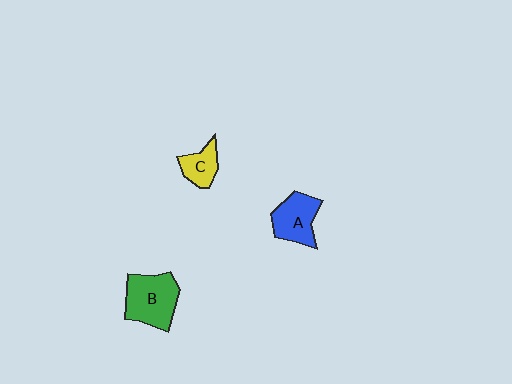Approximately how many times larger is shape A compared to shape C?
Approximately 1.5 times.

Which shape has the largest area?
Shape B (green).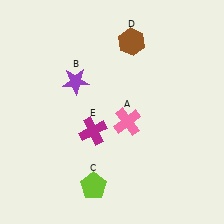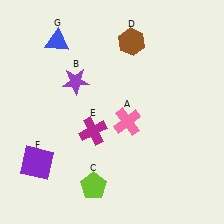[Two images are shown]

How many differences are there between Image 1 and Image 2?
There are 2 differences between the two images.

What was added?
A purple square (F), a blue triangle (G) were added in Image 2.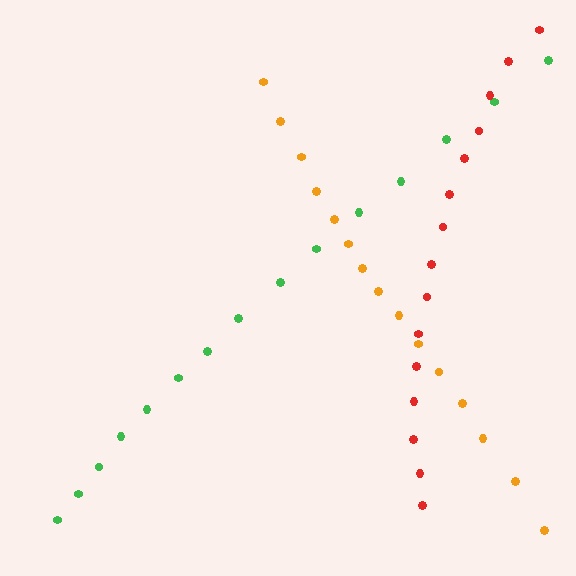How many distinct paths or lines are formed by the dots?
There are 3 distinct paths.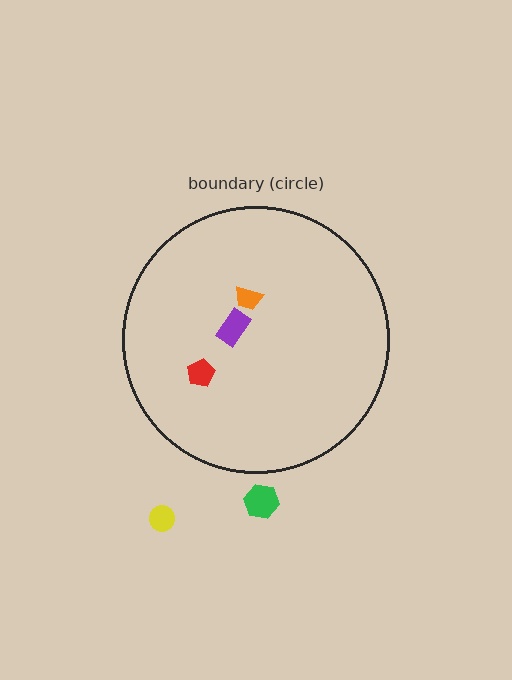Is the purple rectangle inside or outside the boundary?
Inside.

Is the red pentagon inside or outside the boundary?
Inside.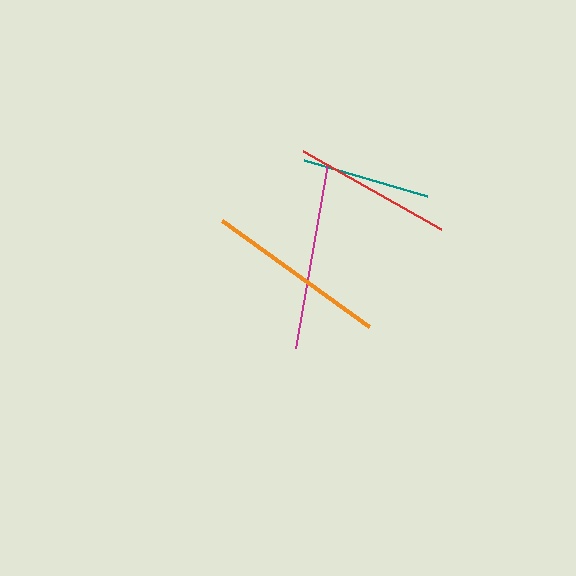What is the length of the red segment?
The red segment is approximately 158 pixels long.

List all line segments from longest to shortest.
From longest to shortest: magenta, orange, red, teal.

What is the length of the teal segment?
The teal segment is approximately 128 pixels long.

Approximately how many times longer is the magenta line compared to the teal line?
The magenta line is approximately 1.5 times the length of the teal line.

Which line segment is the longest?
The magenta line is the longest at approximately 187 pixels.